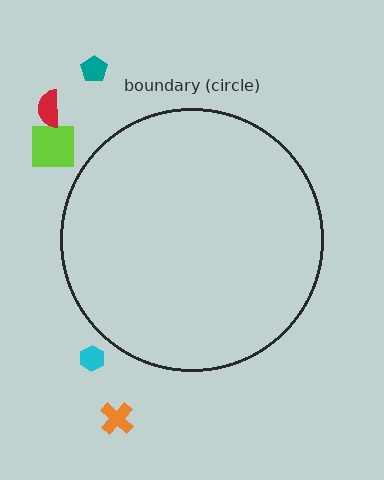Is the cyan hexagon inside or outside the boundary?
Outside.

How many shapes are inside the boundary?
0 inside, 5 outside.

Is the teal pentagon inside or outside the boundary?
Outside.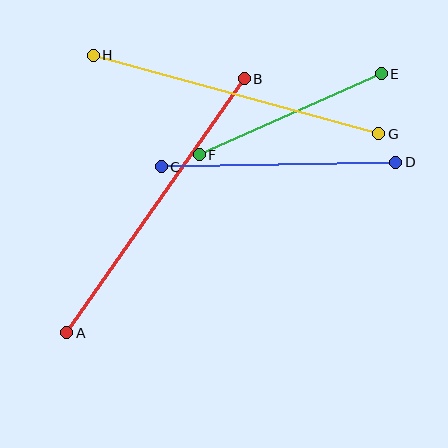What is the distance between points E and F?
The distance is approximately 199 pixels.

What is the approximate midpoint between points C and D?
The midpoint is at approximately (278, 165) pixels.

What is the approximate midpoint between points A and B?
The midpoint is at approximately (155, 206) pixels.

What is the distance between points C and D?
The distance is approximately 235 pixels.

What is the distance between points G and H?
The distance is approximately 296 pixels.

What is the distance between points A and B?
The distance is approximately 309 pixels.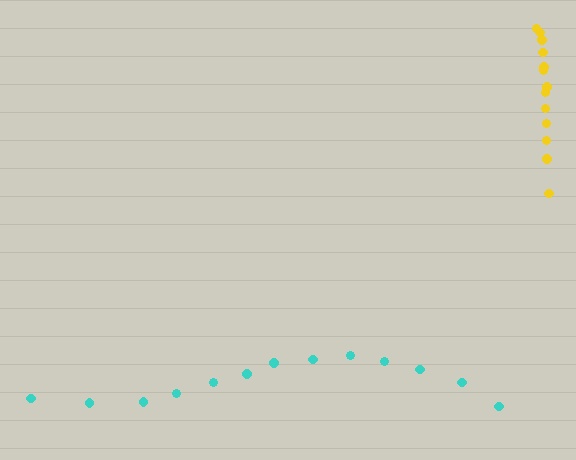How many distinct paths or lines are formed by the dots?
There are 2 distinct paths.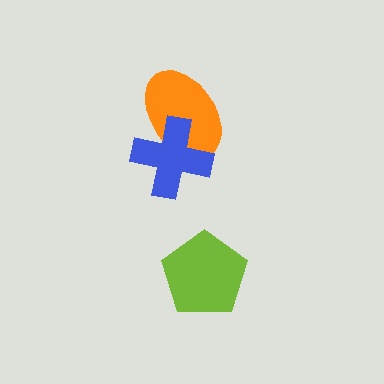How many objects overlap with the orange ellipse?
1 object overlaps with the orange ellipse.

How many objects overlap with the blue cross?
1 object overlaps with the blue cross.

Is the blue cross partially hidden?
No, no other shape covers it.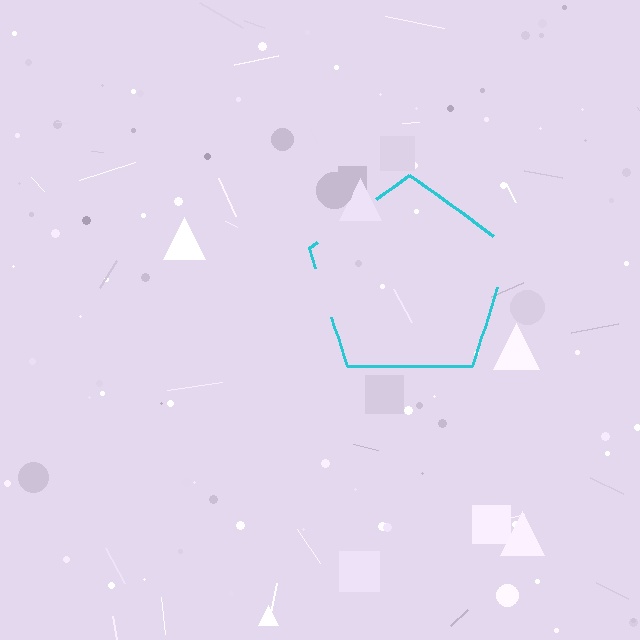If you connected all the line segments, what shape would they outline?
They would outline a pentagon.